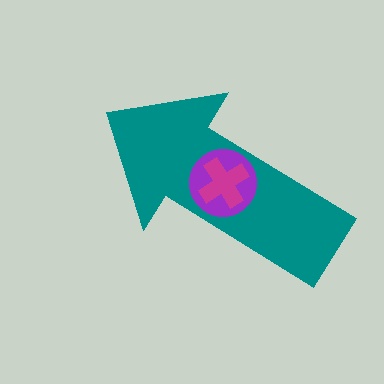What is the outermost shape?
The teal arrow.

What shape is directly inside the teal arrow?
The purple circle.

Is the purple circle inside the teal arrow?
Yes.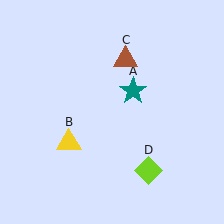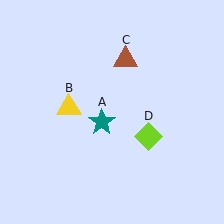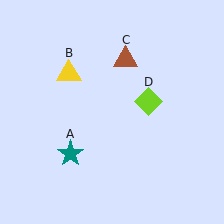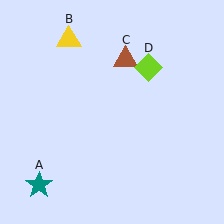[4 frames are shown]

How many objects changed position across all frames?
3 objects changed position: teal star (object A), yellow triangle (object B), lime diamond (object D).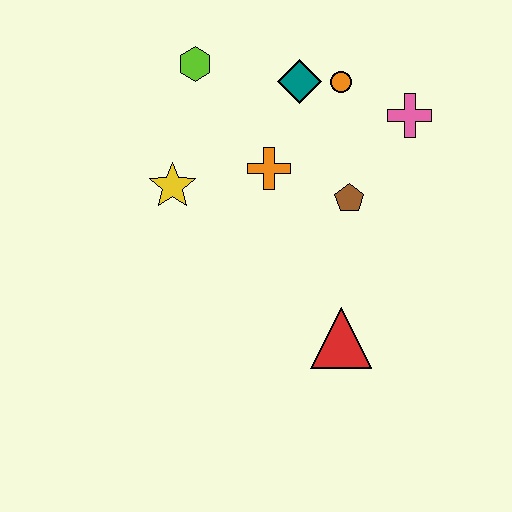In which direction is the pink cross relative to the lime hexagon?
The pink cross is to the right of the lime hexagon.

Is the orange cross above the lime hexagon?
No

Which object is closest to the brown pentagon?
The orange cross is closest to the brown pentagon.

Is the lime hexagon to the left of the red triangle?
Yes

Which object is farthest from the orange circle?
The red triangle is farthest from the orange circle.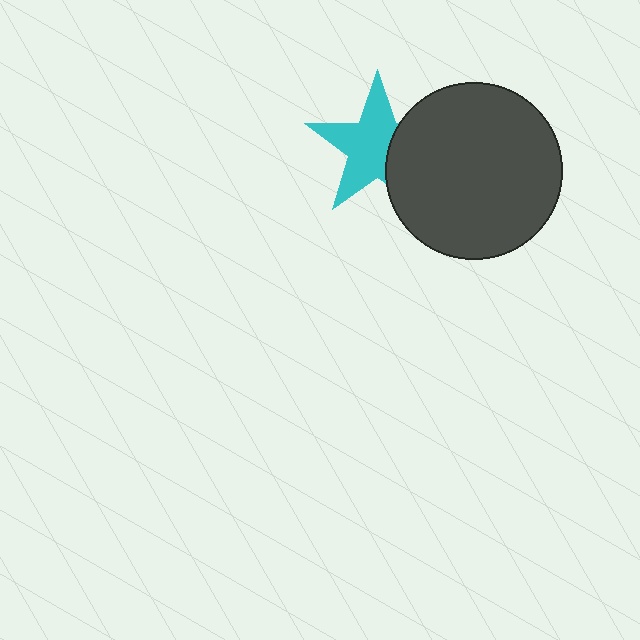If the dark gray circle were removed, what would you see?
You would see the complete cyan star.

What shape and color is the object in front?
The object in front is a dark gray circle.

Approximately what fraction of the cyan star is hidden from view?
Roughly 33% of the cyan star is hidden behind the dark gray circle.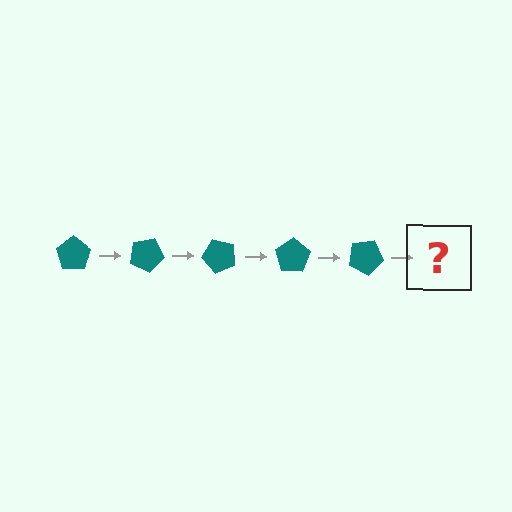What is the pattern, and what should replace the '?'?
The pattern is that the pentagon rotates 25 degrees each step. The '?' should be a teal pentagon rotated 125 degrees.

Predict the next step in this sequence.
The next step is a teal pentagon rotated 125 degrees.